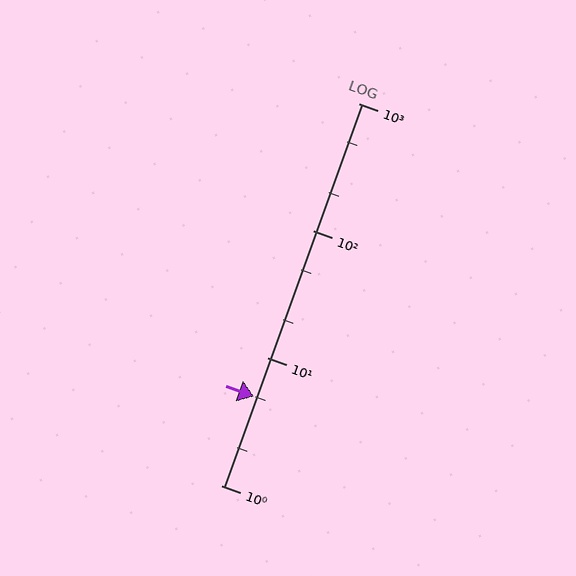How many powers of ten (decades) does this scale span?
The scale spans 3 decades, from 1 to 1000.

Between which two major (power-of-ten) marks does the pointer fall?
The pointer is between 1 and 10.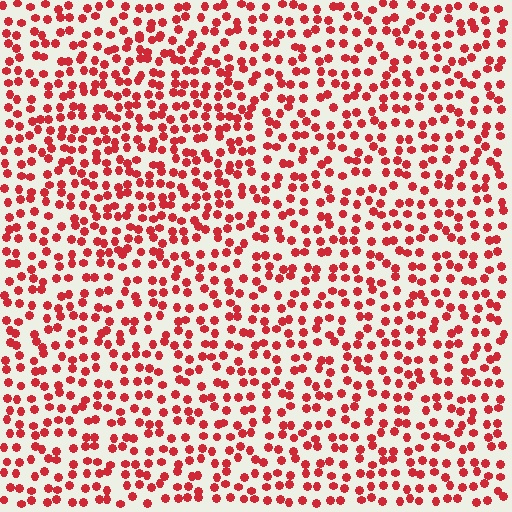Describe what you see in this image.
The image contains small red elements arranged at two different densities. A circle-shaped region is visible where the elements are more densely packed than the surrounding area.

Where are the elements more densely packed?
The elements are more densely packed inside the circle boundary.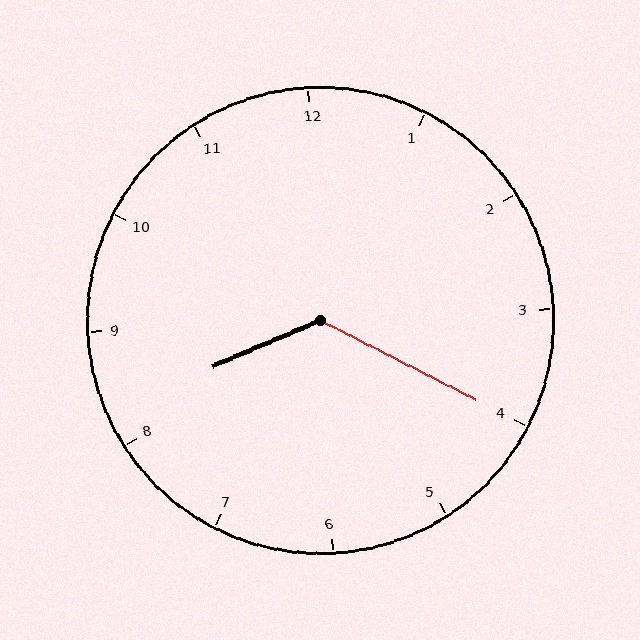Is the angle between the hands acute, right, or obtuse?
It is obtuse.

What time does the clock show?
8:20.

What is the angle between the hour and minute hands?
Approximately 130 degrees.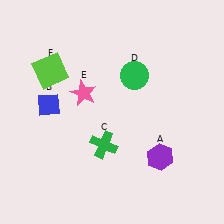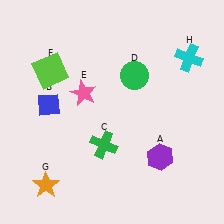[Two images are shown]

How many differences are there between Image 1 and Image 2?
There are 2 differences between the two images.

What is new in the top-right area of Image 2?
A cyan cross (H) was added in the top-right area of Image 2.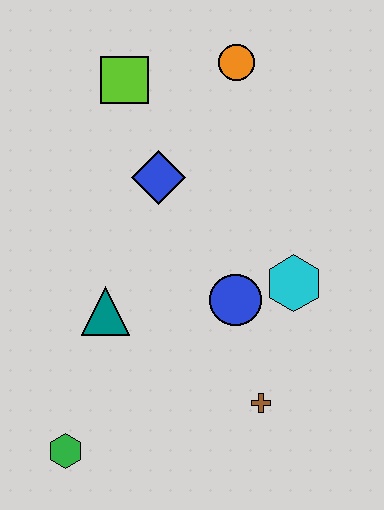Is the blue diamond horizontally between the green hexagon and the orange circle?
Yes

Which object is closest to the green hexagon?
The teal triangle is closest to the green hexagon.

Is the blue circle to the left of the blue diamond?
No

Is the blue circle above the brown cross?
Yes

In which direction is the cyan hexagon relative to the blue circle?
The cyan hexagon is to the right of the blue circle.